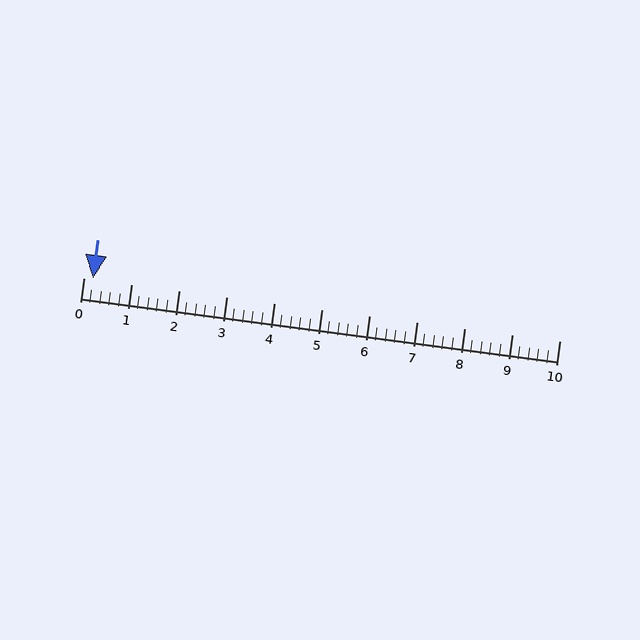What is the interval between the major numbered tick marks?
The major tick marks are spaced 1 units apart.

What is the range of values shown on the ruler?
The ruler shows values from 0 to 10.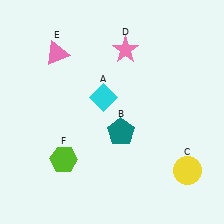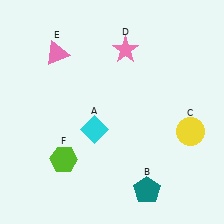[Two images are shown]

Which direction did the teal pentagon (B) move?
The teal pentagon (B) moved down.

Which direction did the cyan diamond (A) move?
The cyan diamond (A) moved down.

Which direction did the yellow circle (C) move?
The yellow circle (C) moved up.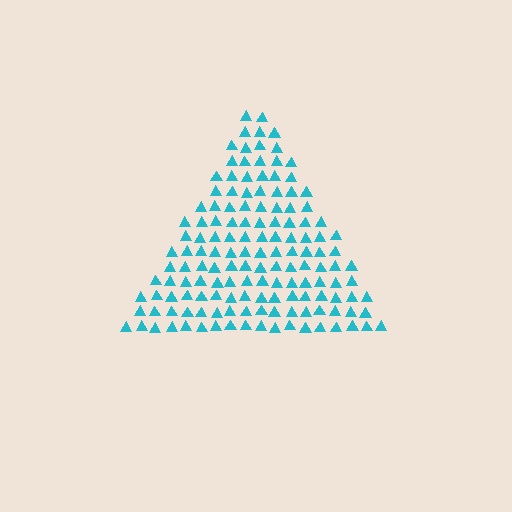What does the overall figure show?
The overall figure shows a triangle.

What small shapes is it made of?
It is made of small triangles.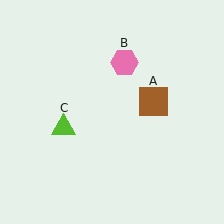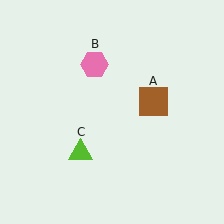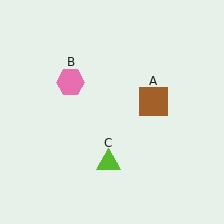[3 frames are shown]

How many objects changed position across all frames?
2 objects changed position: pink hexagon (object B), lime triangle (object C).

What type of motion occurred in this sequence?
The pink hexagon (object B), lime triangle (object C) rotated counterclockwise around the center of the scene.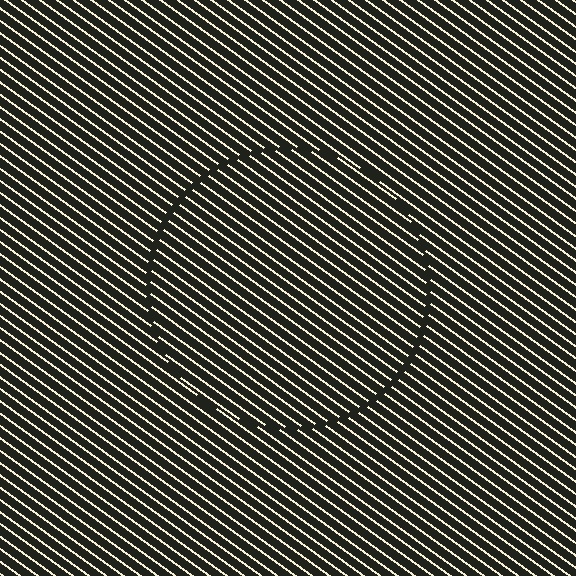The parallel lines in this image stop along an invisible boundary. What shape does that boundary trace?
An illusory circle. The interior of the shape contains the same grating, shifted by half a period — the contour is defined by the phase discontinuity where line-ends from the inner and outer gratings abut.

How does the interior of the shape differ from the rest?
The interior of the shape contains the same grating, shifted by half a period — the contour is defined by the phase discontinuity where line-ends from the inner and outer gratings abut.